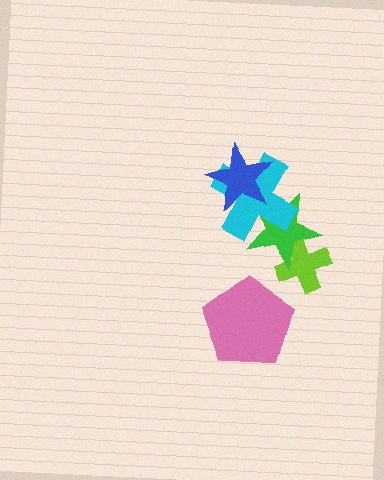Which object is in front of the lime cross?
The green star is in front of the lime cross.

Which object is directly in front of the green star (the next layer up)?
The cyan cross is directly in front of the green star.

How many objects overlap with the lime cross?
1 object overlaps with the lime cross.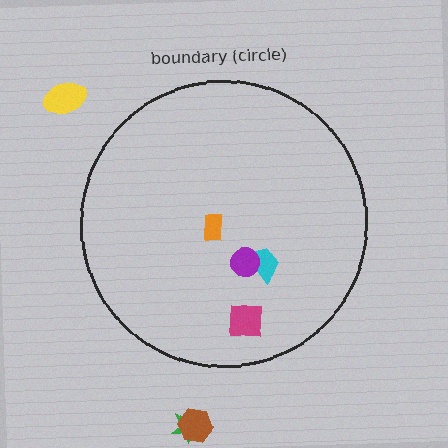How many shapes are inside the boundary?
4 inside, 3 outside.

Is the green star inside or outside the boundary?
Outside.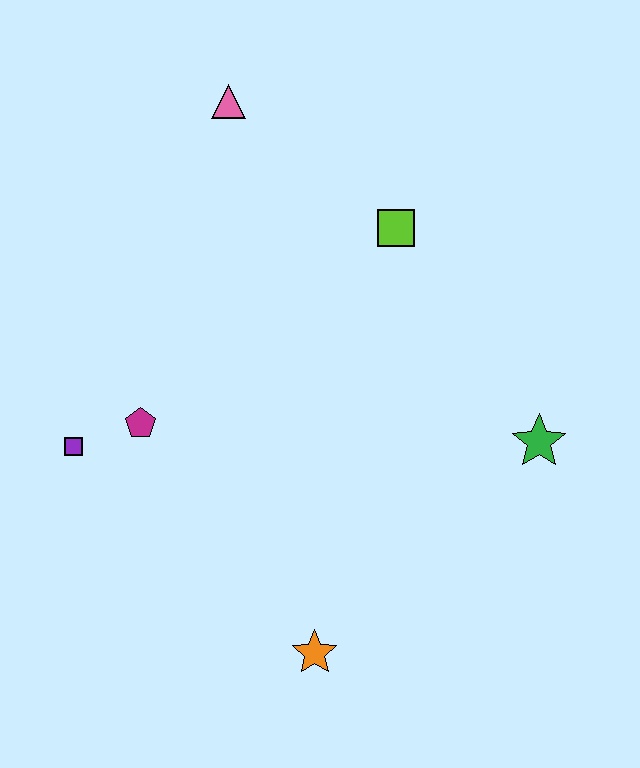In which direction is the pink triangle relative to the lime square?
The pink triangle is to the left of the lime square.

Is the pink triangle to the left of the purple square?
No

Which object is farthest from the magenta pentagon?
The green star is farthest from the magenta pentagon.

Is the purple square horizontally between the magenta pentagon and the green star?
No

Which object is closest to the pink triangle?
The lime square is closest to the pink triangle.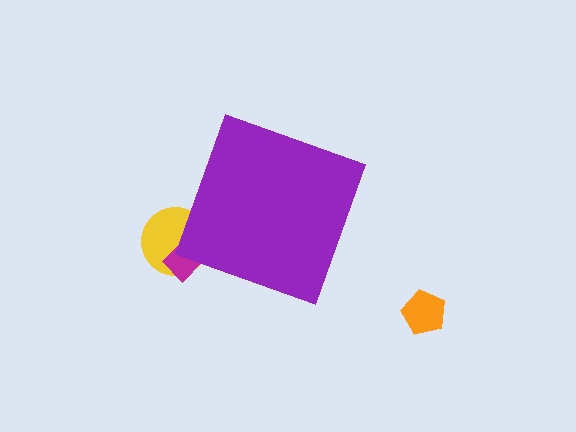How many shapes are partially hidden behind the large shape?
2 shapes are partially hidden.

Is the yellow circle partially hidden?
Yes, the yellow circle is partially hidden behind the purple diamond.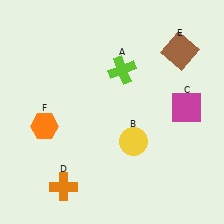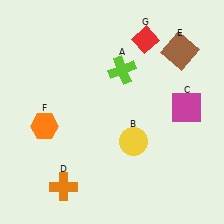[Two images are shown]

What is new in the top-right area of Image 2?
A red diamond (G) was added in the top-right area of Image 2.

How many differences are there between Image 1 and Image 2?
There is 1 difference between the two images.